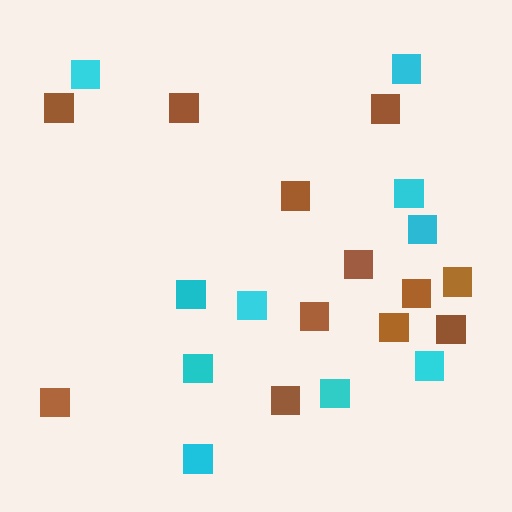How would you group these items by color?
There are 2 groups: one group of cyan squares (10) and one group of brown squares (12).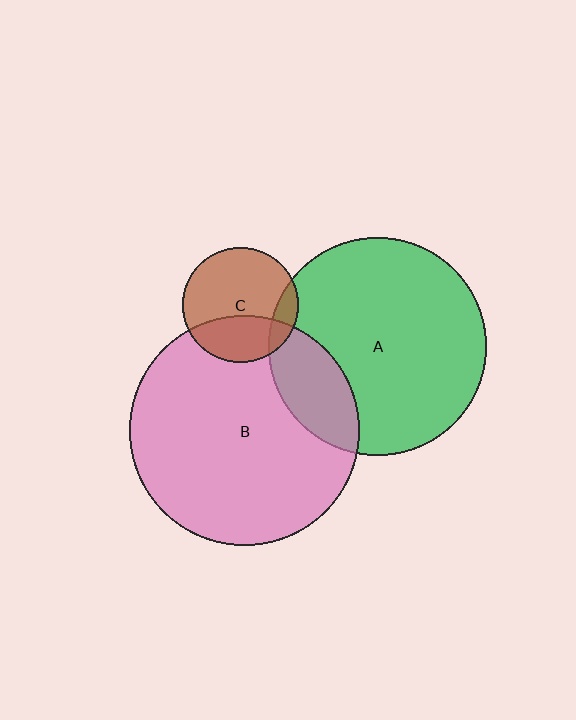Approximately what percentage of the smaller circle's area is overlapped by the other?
Approximately 20%.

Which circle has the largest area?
Circle B (pink).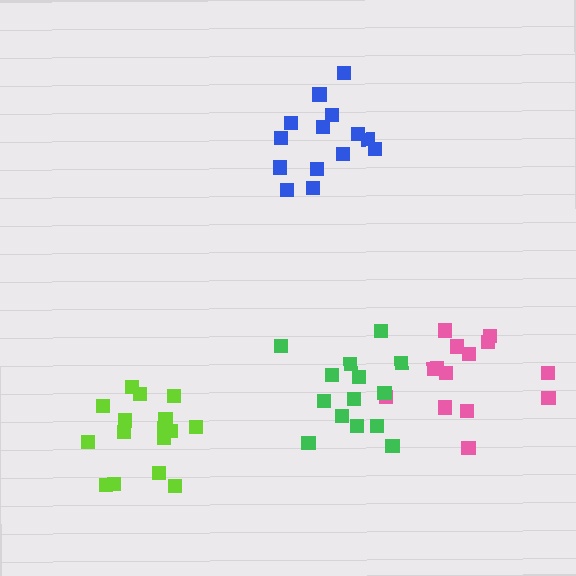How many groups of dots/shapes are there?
There are 4 groups.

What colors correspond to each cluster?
The clusters are colored: pink, blue, lime, green.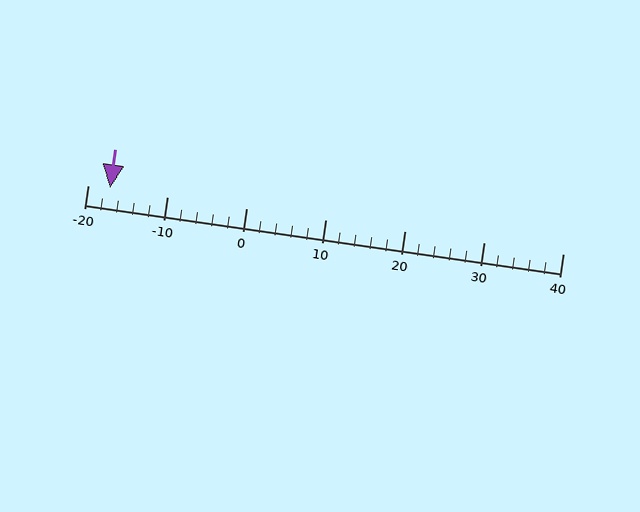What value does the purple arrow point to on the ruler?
The purple arrow points to approximately -17.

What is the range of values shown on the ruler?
The ruler shows values from -20 to 40.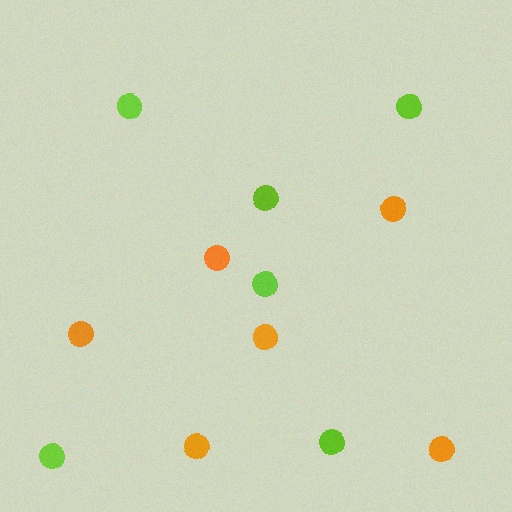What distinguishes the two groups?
There are 2 groups: one group of lime circles (6) and one group of orange circles (6).